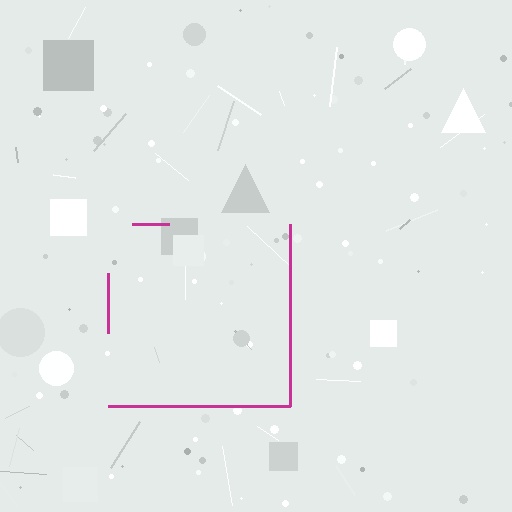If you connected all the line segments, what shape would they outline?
They would outline a square.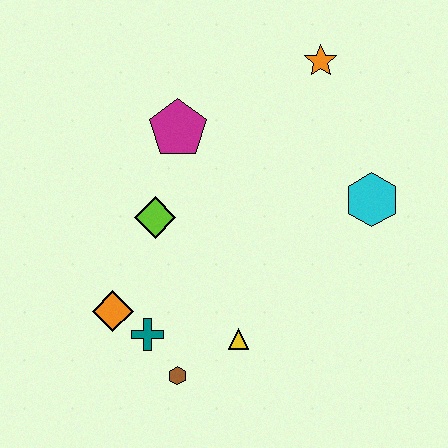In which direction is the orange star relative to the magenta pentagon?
The orange star is to the right of the magenta pentagon.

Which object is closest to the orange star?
The cyan hexagon is closest to the orange star.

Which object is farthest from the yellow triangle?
The orange star is farthest from the yellow triangle.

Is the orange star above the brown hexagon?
Yes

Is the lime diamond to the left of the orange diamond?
No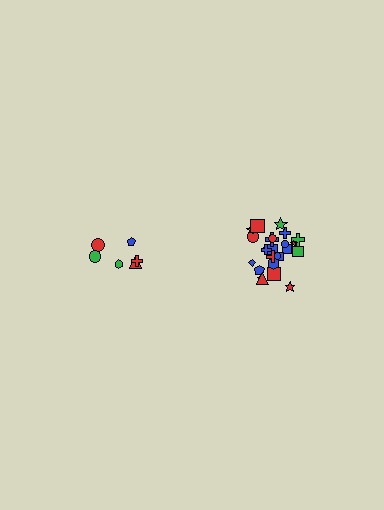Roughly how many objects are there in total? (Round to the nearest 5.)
Roughly 30 objects in total.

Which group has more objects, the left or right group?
The right group.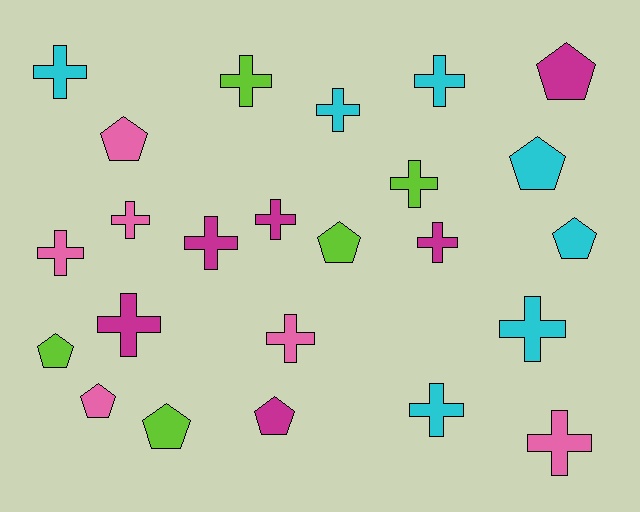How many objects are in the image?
There are 24 objects.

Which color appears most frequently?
Cyan, with 7 objects.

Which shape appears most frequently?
Cross, with 15 objects.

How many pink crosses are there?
There are 4 pink crosses.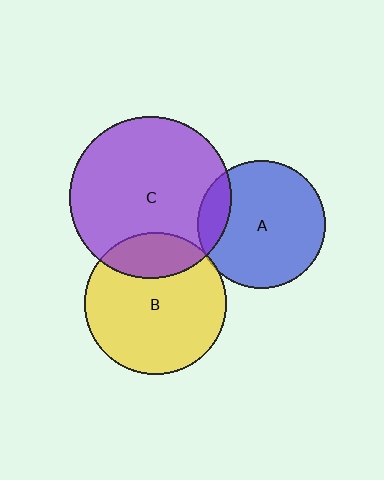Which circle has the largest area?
Circle C (purple).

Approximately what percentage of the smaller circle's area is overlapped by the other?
Approximately 15%.